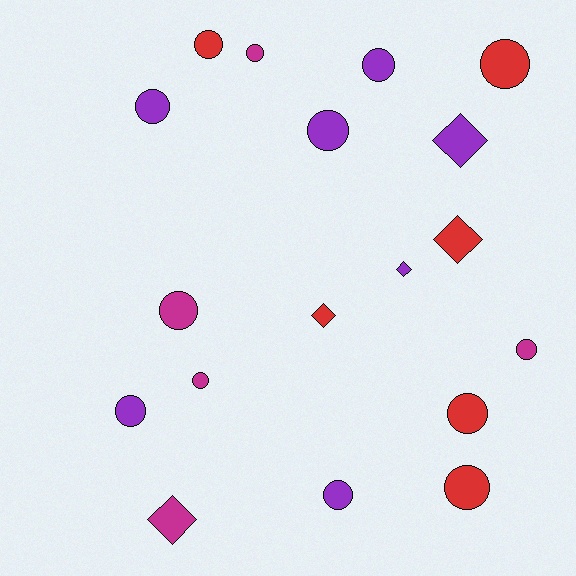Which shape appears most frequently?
Circle, with 13 objects.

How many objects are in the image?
There are 18 objects.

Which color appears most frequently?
Purple, with 7 objects.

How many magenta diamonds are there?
There is 1 magenta diamond.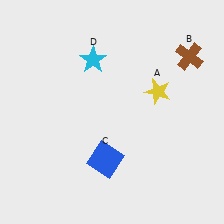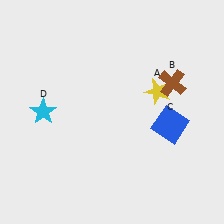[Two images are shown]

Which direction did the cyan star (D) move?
The cyan star (D) moved down.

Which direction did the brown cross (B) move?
The brown cross (B) moved down.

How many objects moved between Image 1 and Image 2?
3 objects moved between the two images.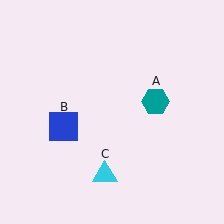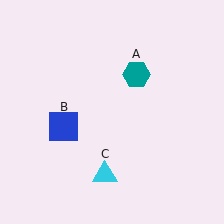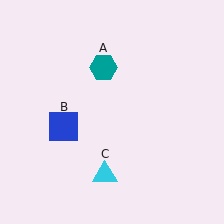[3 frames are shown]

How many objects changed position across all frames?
1 object changed position: teal hexagon (object A).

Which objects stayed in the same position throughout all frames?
Blue square (object B) and cyan triangle (object C) remained stationary.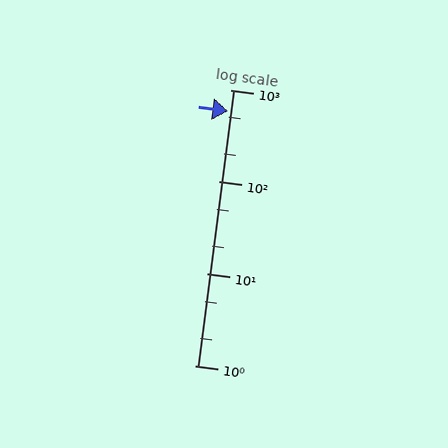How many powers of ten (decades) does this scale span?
The scale spans 3 decades, from 1 to 1000.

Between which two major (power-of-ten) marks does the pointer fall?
The pointer is between 100 and 1000.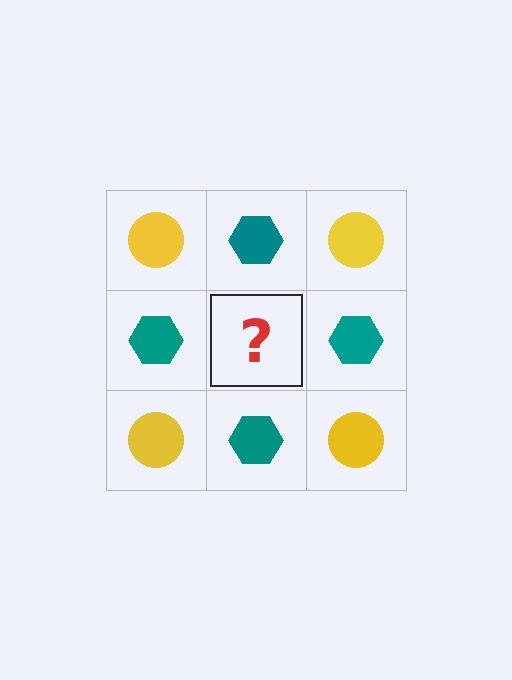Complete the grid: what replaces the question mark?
The question mark should be replaced with a yellow circle.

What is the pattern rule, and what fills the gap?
The rule is that it alternates yellow circle and teal hexagon in a checkerboard pattern. The gap should be filled with a yellow circle.